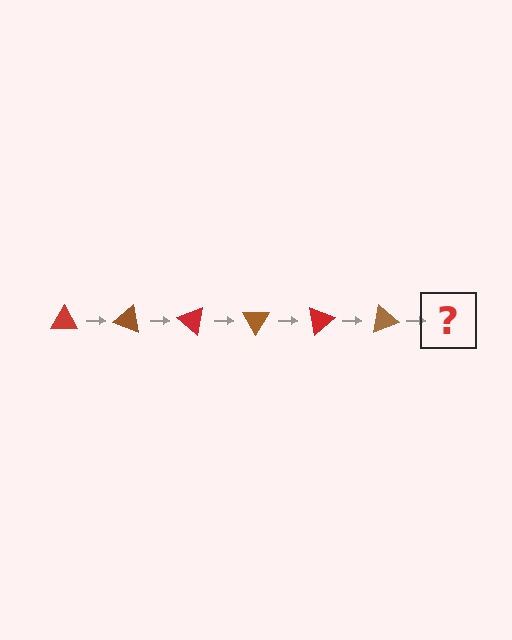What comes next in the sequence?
The next element should be a red triangle, rotated 120 degrees from the start.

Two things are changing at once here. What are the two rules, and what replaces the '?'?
The two rules are that it rotates 20 degrees each step and the color cycles through red and brown. The '?' should be a red triangle, rotated 120 degrees from the start.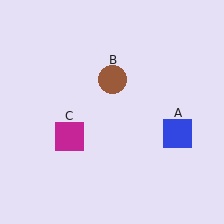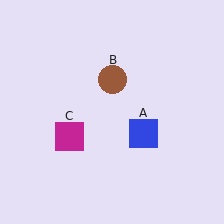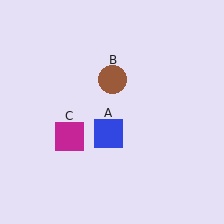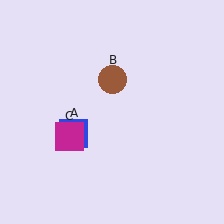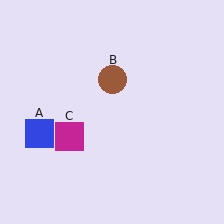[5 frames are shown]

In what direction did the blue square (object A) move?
The blue square (object A) moved left.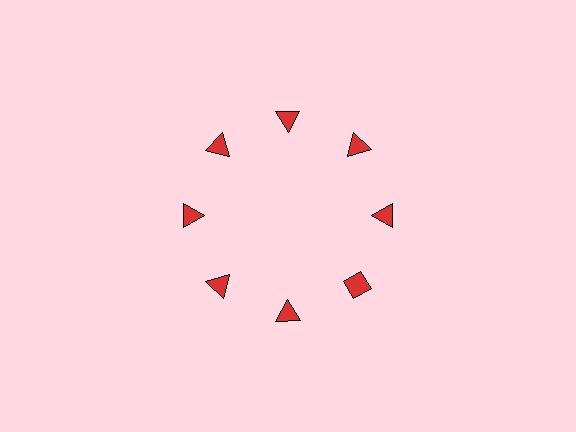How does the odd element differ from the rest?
It has a different shape: diamond instead of triangle.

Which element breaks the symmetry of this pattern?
The red diamond at roughly the 4 o'clock position breaks the symmetry. All other shapes are red triangles.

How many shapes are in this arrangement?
There are 8 shapes arranged in a ring pattern.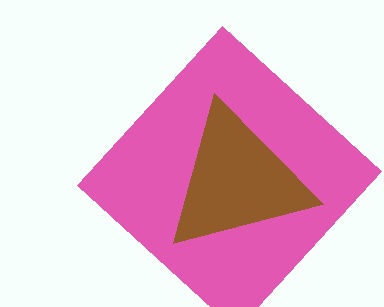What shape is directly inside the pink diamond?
The brown triangle.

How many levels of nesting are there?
2.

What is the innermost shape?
The brown triangle.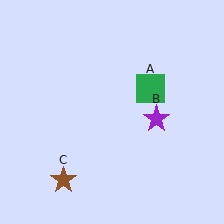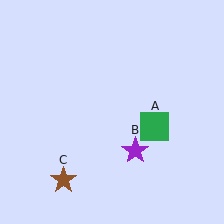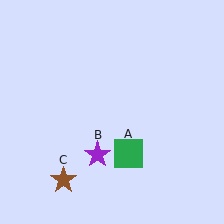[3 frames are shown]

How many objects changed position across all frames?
2 objects changed position: green square (object A), purple star (object B).